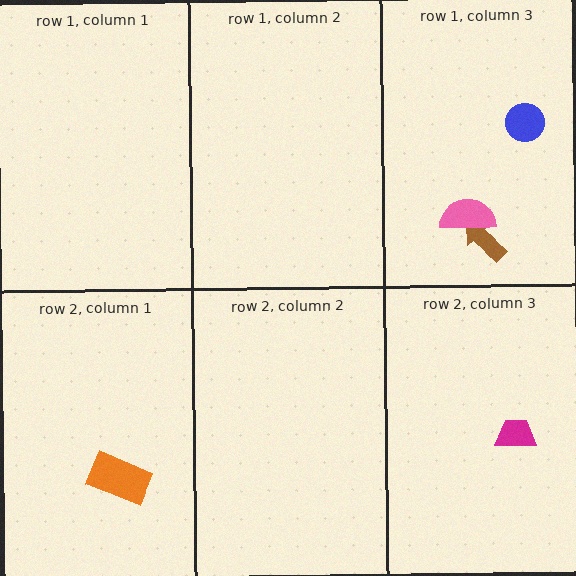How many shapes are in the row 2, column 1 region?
1.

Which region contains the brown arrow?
The row 1, column 3 region.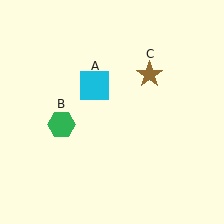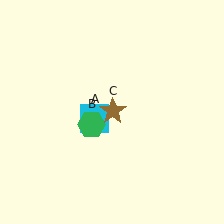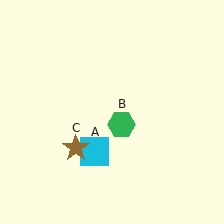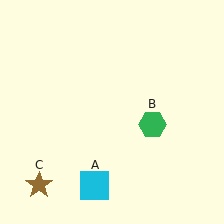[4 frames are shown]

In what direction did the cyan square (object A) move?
The cyan square (object A) moved down.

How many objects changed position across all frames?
3 objects changed position: cyan square (object A), green hexagon (object B), brown star (object C).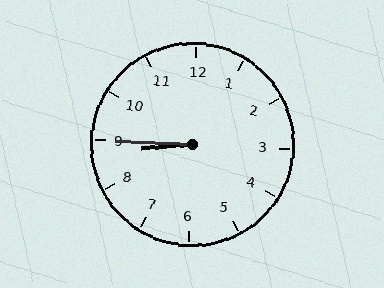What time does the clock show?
8:45.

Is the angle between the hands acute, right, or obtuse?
It is acute.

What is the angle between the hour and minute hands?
Approximately 8 degrees.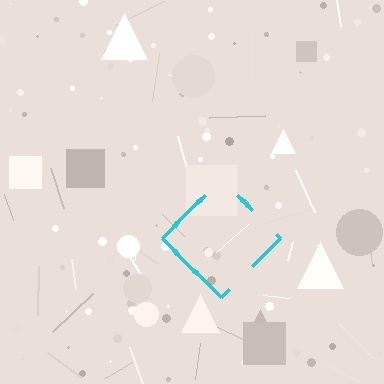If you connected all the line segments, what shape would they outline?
They would outline a diamond.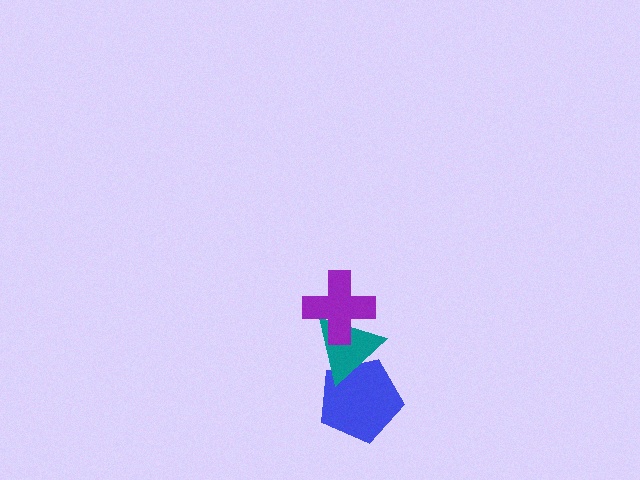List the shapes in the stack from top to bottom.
From top to bottom: the purple cross, the teal triangle, the blue pentagon.